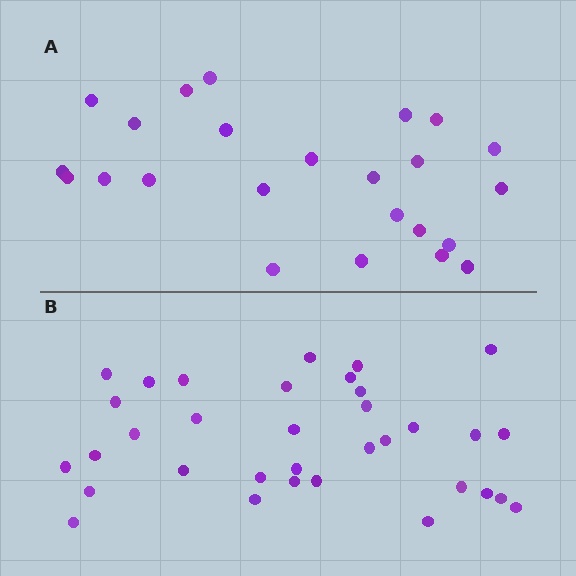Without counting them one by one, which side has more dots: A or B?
Region B (the bottom region) has more dots.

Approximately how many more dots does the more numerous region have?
Region B has roughly 10 or so more dots than region A.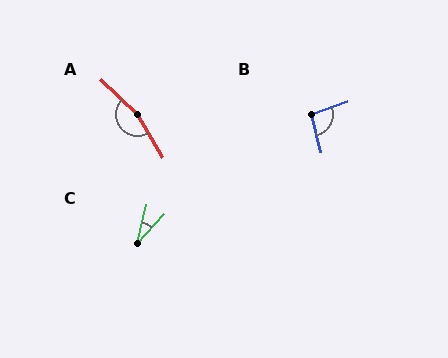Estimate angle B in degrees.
Approximately 95 degrees.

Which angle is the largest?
A, at approximately 165 degrees.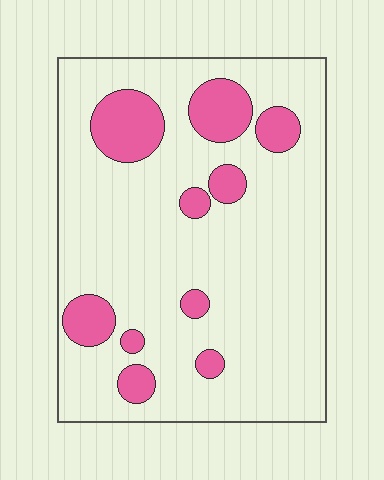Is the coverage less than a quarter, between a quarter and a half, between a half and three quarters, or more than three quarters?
Less than a quarter.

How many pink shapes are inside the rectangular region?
10.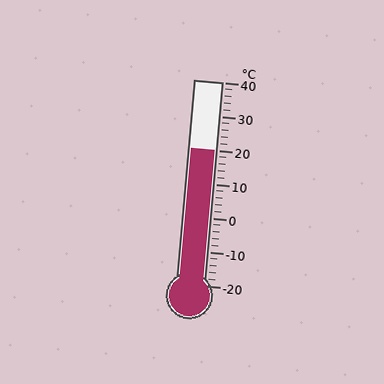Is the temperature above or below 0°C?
The temperature is above 0°C.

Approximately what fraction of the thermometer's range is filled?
The thermometer is filled to approximately 65% of its range.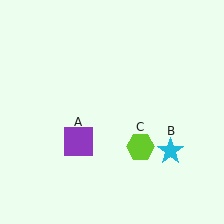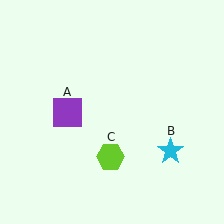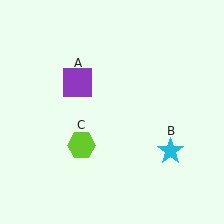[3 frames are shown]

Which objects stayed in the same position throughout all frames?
Cyan star (object B) remained stationary.